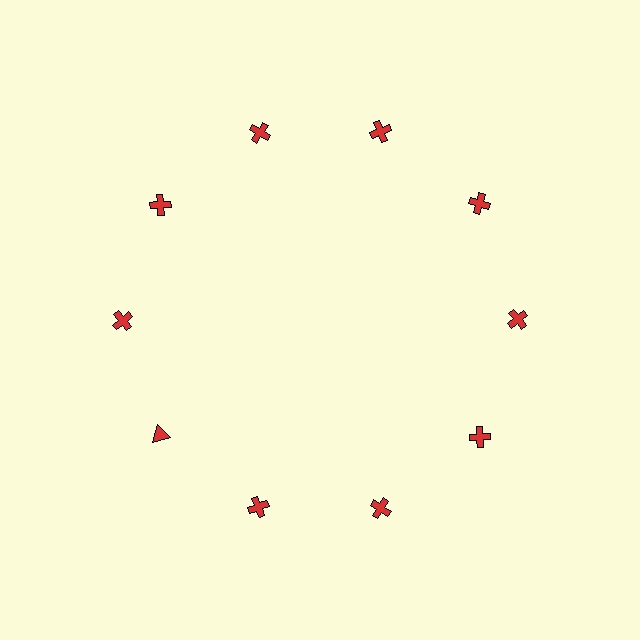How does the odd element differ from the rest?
It has a different shape: triangle instead of cross.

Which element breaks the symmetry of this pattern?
The red triangle at roughly the 8 o'clock position breaks the symmetry. All other shapes are red crosses.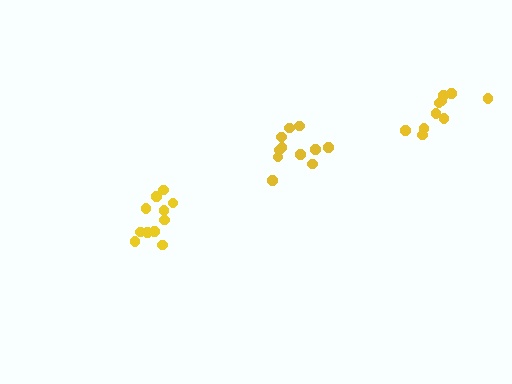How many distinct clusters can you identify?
There are 3 distinct clusters.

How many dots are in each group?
Group 1: 11 dots, Group 2: 11 dots, Group 3: 10 dots (32 total).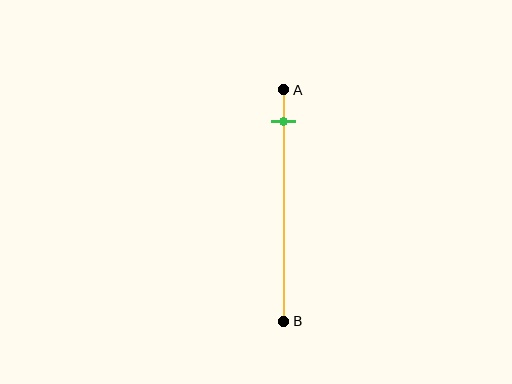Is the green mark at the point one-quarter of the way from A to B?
No, the mark is at about 15% from A, not at the 25% one-quarter point.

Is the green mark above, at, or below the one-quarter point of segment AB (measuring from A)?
The green mark is above the one-quarter point of segment AB.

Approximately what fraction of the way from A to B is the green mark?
The green mark is approximately 15% of the way from A to B.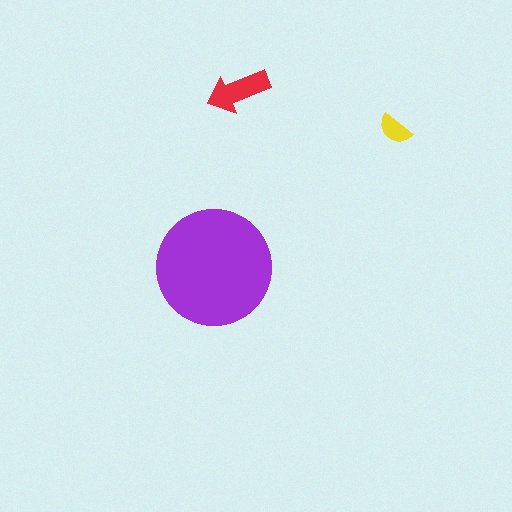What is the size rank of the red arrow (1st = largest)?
2nd.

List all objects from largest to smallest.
The purple circle, the red arrow, the yellow semicircle.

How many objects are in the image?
There are 3 objects in the image.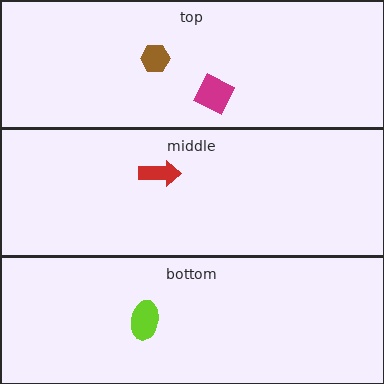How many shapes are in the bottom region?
1.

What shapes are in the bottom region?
The lime ellipse.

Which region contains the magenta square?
The top region.